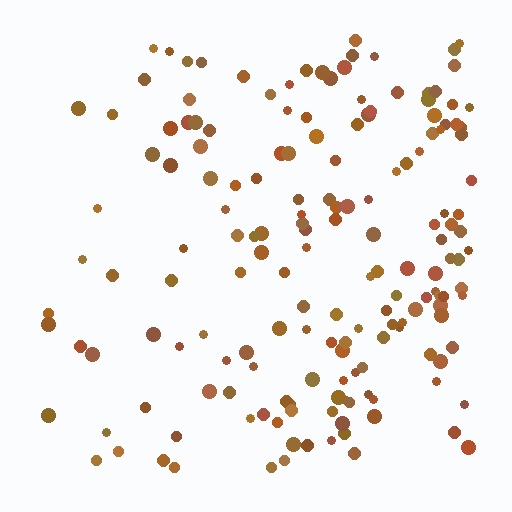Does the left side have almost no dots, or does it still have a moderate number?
Still a moderate number, just noticeably fewer than the right.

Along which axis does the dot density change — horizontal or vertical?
Horizontal.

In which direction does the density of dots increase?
From left to right, with the right side densest.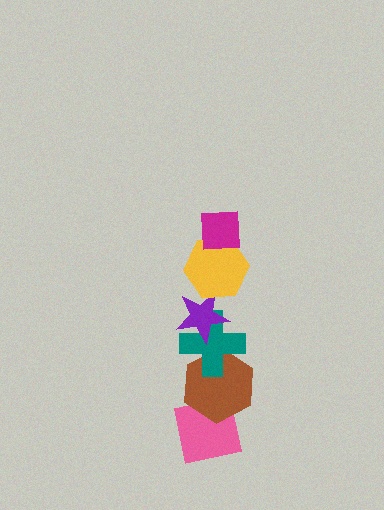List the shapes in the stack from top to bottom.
From top to bottom: the magenta square, the yellow hexagon, the purple star, the teal cross, the brown hexagon, the pink square.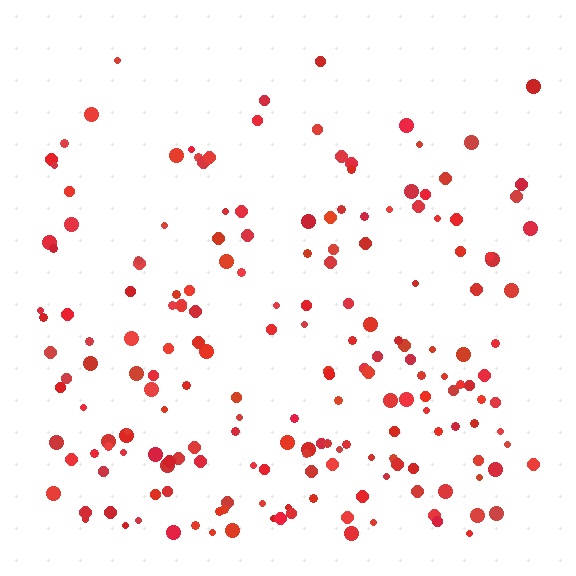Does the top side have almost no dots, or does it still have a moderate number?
Still a moderate number, just noticeably fewer than the bottom.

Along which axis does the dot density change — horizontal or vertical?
Vertical.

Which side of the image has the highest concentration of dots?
The bottom.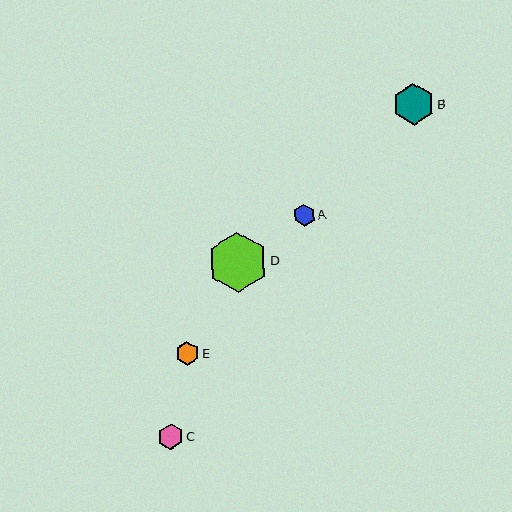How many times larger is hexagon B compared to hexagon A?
Hexagon B is approximately 1.9 times the size of hexagon A.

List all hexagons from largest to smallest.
From largest to smallest: D, B, C, E, A.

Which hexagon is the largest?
Hexagon D is the largest with a size of approximately 59 pixels.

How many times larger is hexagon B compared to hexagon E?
Hexagon B is approximately 1.8 times the size of hexagon E.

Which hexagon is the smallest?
Hexagon A is the smallest with a size of approximately 22 pixels.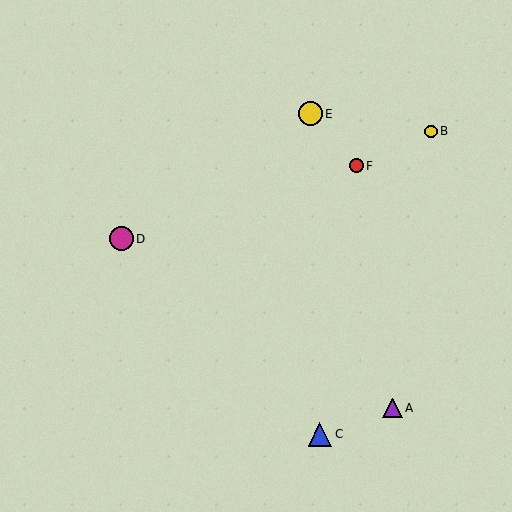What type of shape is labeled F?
Shape F is a red circle.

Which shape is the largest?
The yellow circle (labeled E) is the largest.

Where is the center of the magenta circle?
The center of the magenta circle is at (121, 239).